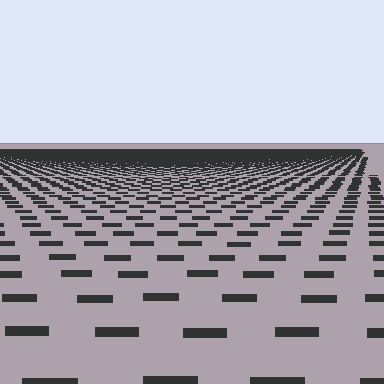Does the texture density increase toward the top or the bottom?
Density increases toward the top.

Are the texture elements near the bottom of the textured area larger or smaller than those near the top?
Larger. Near the bottom, elements are closer to the viewer and appear at a bigger on-screen size.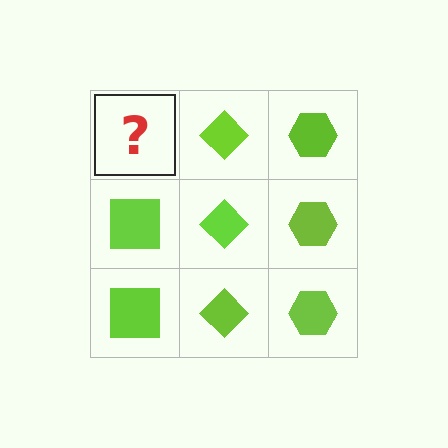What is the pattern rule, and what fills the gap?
The rule is that each column has a consistent shape. The gap should be filled with a lime square.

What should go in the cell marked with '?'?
The missing cell should contain a lime square.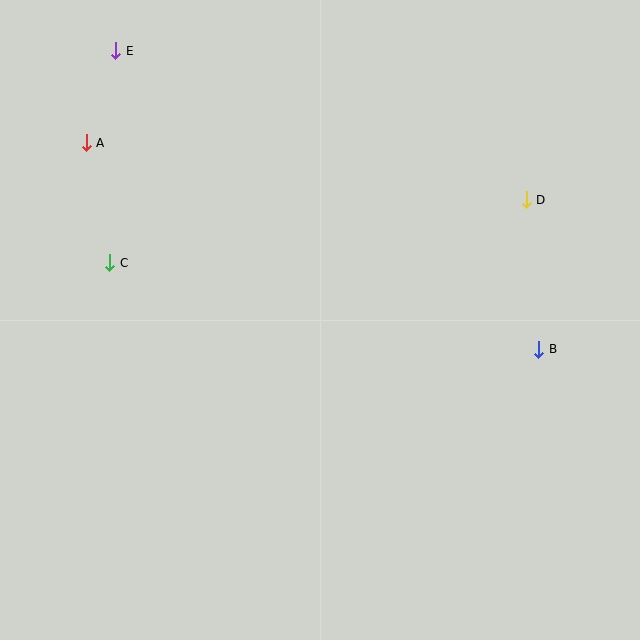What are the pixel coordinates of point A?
Point A is at (86, 143).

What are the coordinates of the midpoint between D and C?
The midpoint between D and C is at (318, 231).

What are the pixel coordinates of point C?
Point C is at (110, 263).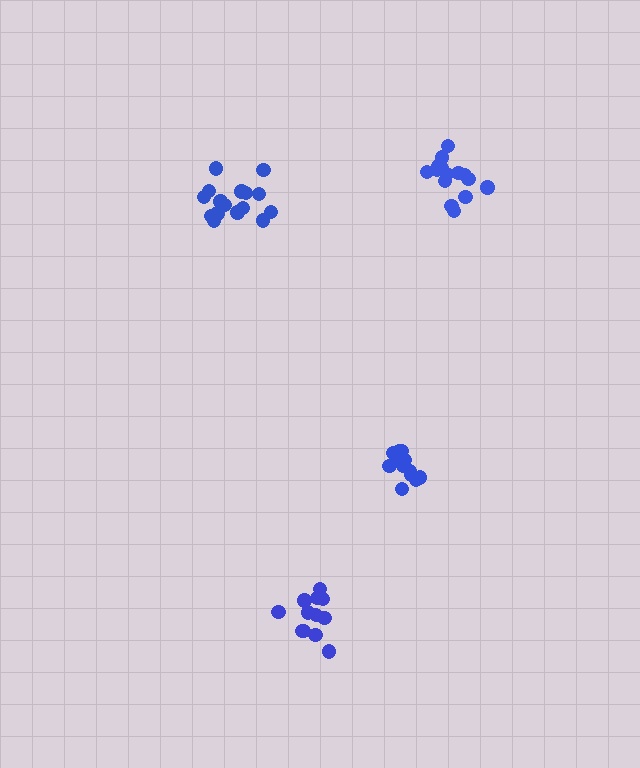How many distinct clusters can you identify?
There are 4 distinct clusters.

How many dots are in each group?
Group 1: 16 dots, Group 2: 12 dots, Group 3: 15 dots, Group 4: 14 dots (57 total).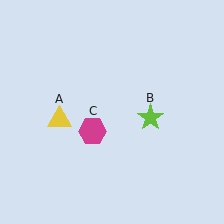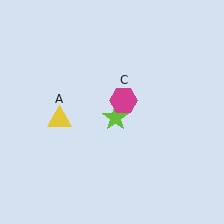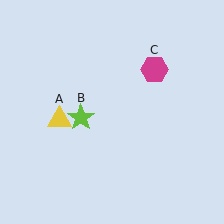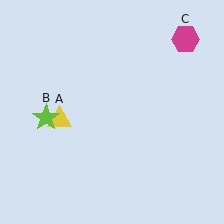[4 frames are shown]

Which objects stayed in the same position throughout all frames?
Yellow triangle (object A) remained stationary.